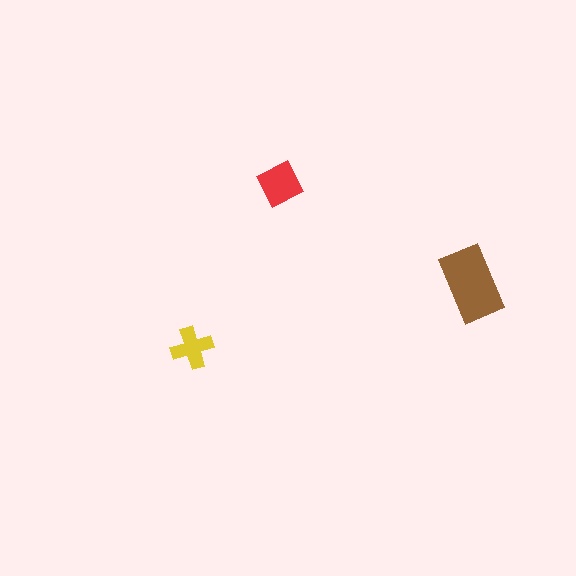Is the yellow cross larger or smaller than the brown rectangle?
Smaller.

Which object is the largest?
The brown rectangle.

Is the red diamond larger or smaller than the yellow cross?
Larger.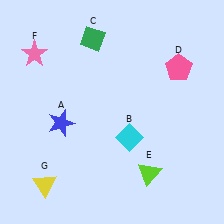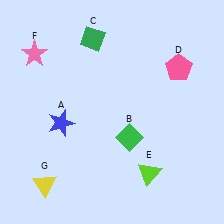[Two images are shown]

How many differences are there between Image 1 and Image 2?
There is 1 difference between the two images.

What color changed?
The diamond (B) changed from cyan in Image 1 to green in Image 2.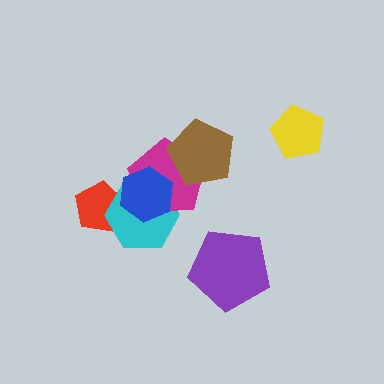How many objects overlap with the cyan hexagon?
3 objects overlap with the cyan hexagon.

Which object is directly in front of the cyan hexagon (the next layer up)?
The magenta pentagon is directly in front of the cyan hexagon.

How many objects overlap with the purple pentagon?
0 objects overlap with the purple pentagon.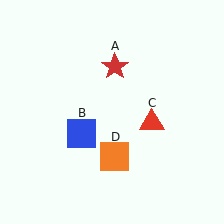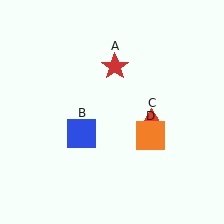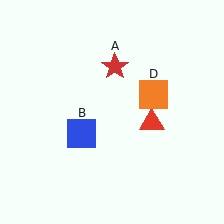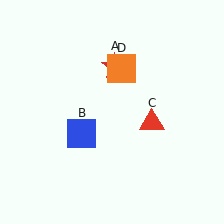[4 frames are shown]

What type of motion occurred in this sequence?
The orange square (object D) rotated counterclockwise around the center of the scene.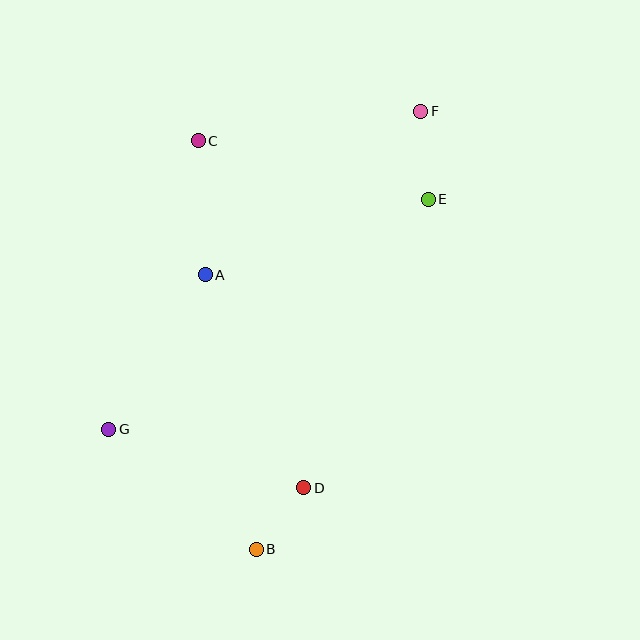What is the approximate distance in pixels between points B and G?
The distance between B and G is approximately 190 pixels.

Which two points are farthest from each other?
Points B and F are farthest from each other.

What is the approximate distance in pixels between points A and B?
The distance between A and B is approximately 279 pixels.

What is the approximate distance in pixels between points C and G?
The distance between C and G is approximately 302 pixels.